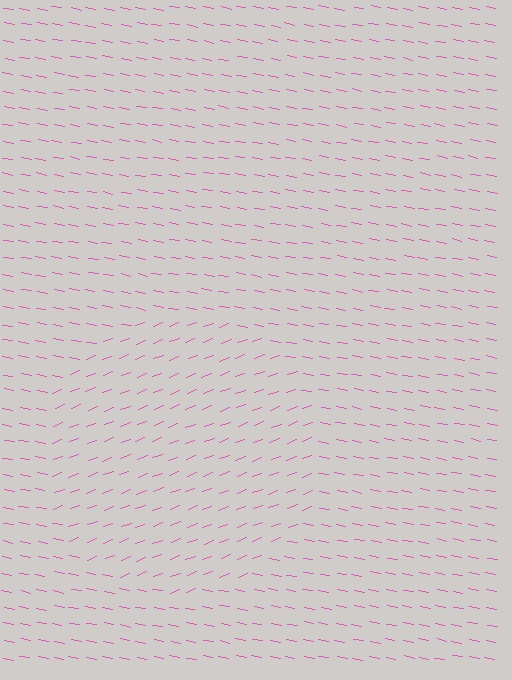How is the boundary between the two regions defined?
The boundary is defined purely by a change in line orientation (approximately 31 degrees difference). All lines are the same color and thickness.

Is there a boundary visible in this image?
Yes, there is a texture boundary formed by a change in line orientation.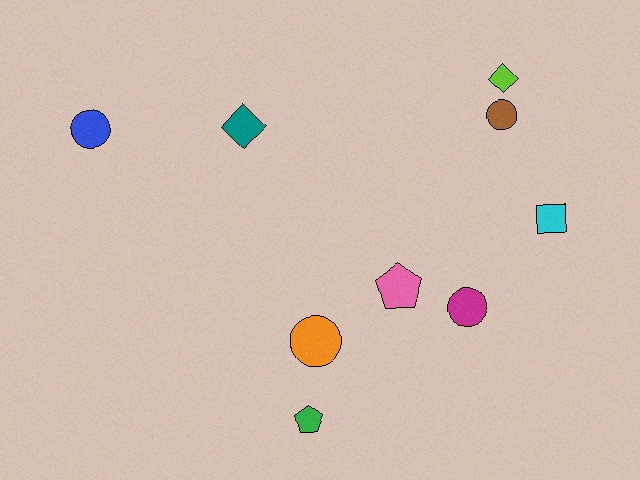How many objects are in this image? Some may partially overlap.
There are 9 objects.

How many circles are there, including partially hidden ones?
There are 4 circles.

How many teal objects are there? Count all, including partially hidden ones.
There is 1 teal object.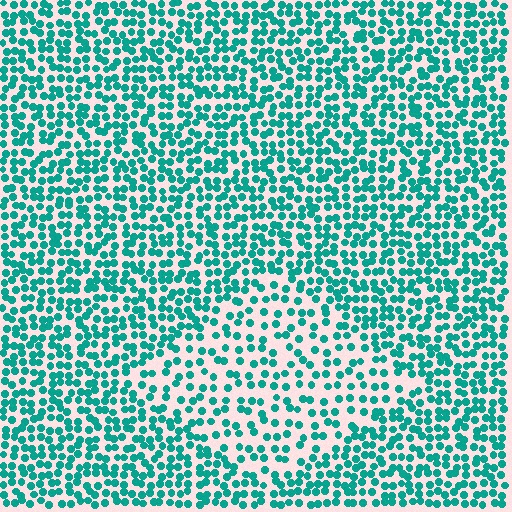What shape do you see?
I see a diamond.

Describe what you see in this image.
The image contains small teal elements arranged at two different densities. A diamond-shaped region is visible where the elements are less densely packed than the surrounding area.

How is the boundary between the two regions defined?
The boundary is defined by a change in element density (approximately 1.8x ratio). All elements are the same color, size, and shape.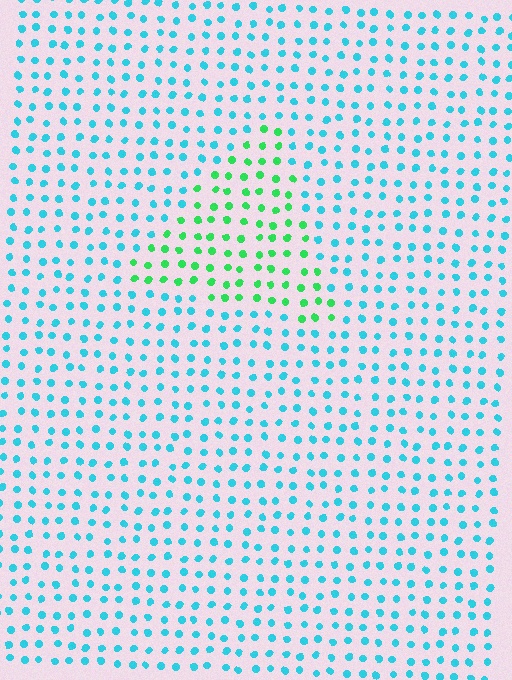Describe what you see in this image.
The image is filled with small cyan elements in a uniform arrangement. A triangle-shaped region is visible where the elements are tinted to a slightly different hue, forming a subtle color boundary.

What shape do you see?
I see a triangle.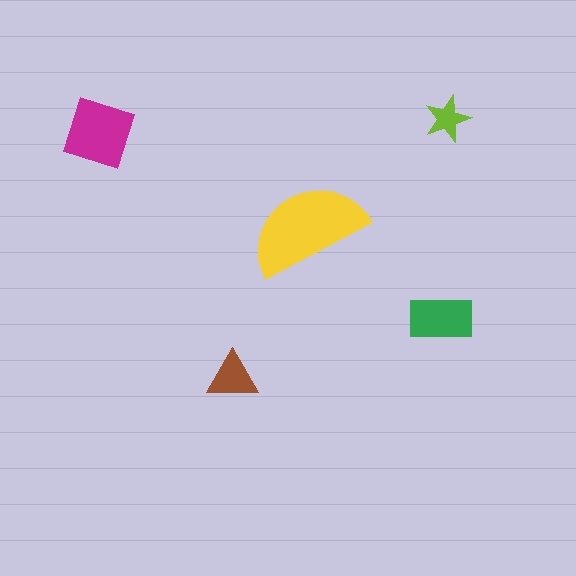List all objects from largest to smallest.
The yellow semicircle, the magenta diamond, the green rectangle, the brown triangle, the lime star.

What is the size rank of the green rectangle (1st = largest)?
3rd.